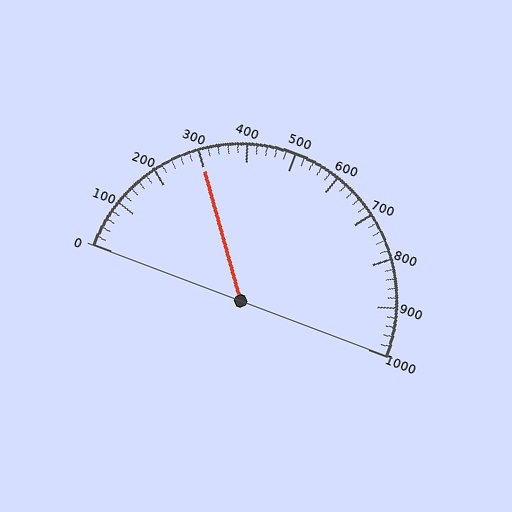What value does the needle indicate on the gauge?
The needle indicates approximately 300.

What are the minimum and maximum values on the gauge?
The gauge ranges from 0 to 1000.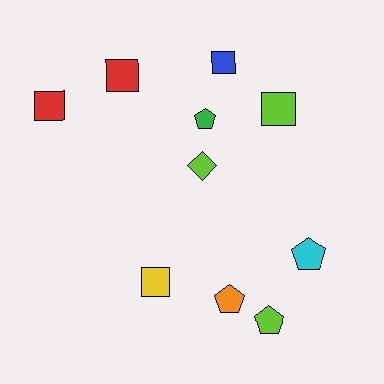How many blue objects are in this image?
There is 1 blue object.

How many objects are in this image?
There are 10 objects.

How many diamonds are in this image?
There is 1 diamond.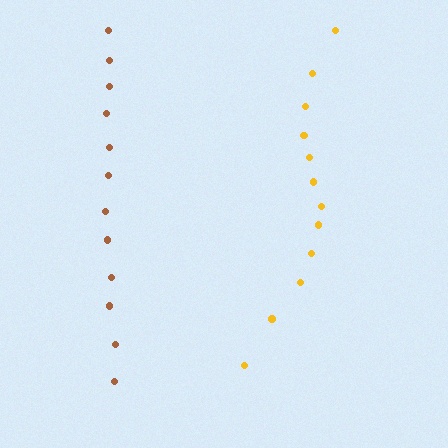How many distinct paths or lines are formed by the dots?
There are 2 distinct paths.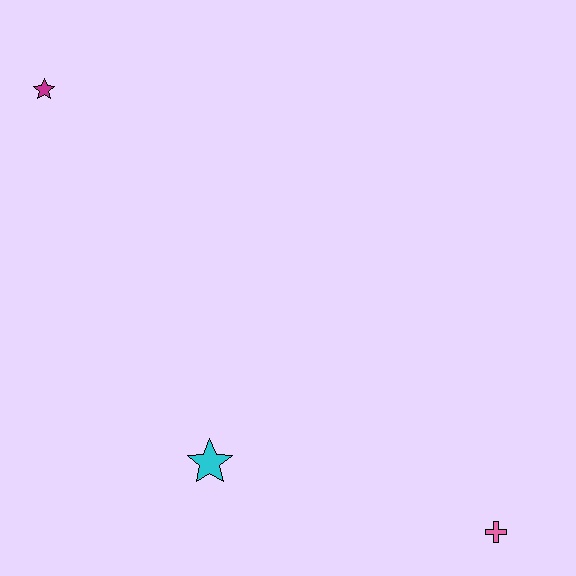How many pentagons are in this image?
There are no pentagons.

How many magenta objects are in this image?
There is 1 magenta object.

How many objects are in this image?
There are 3 objects.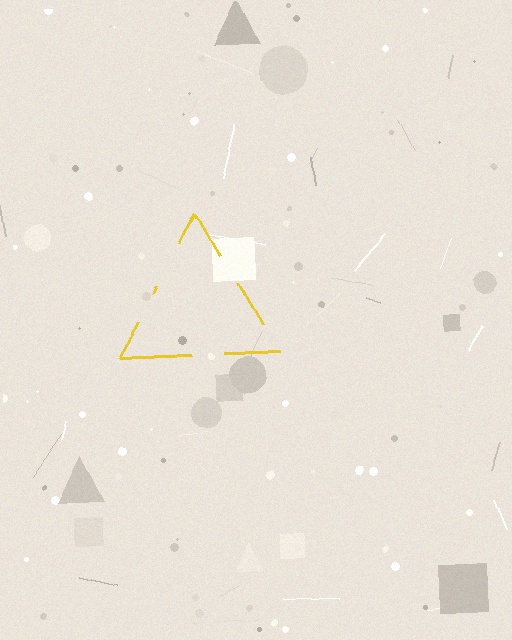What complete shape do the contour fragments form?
The contour fragments form a triangle.